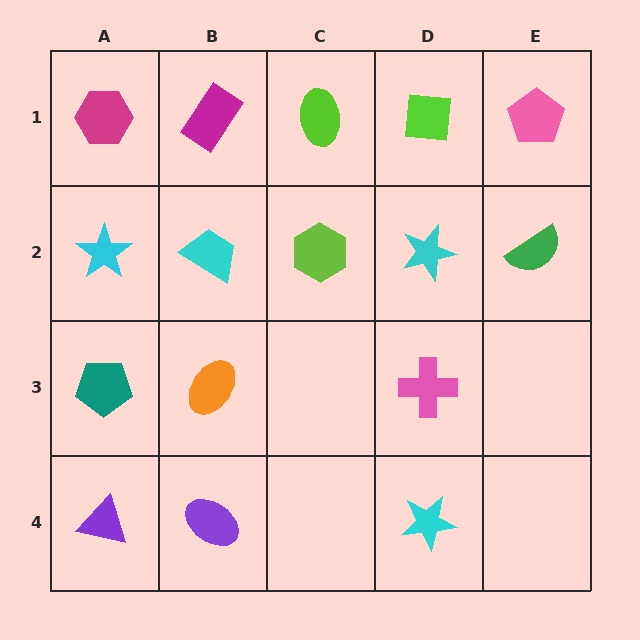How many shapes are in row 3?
3 shapes.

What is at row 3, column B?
An orange ellipse.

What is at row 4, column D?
A cyan star.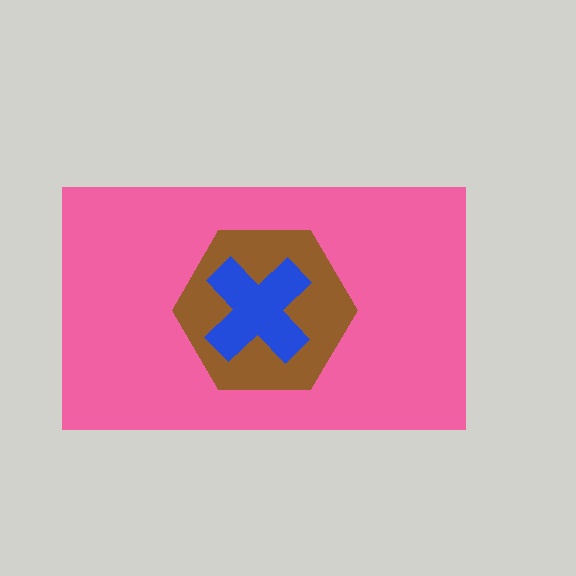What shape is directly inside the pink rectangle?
The brown hexagon.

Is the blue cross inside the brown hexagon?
Yes.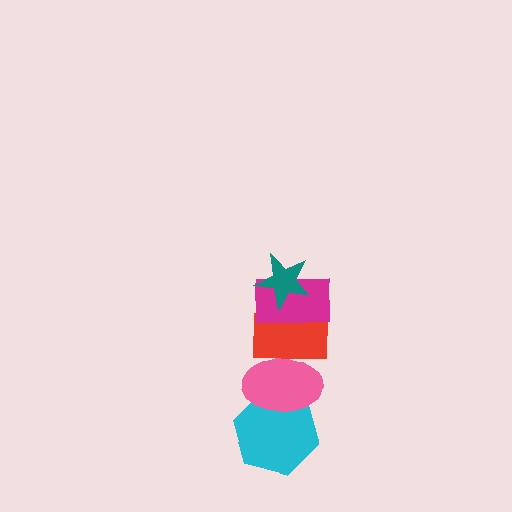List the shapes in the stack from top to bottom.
From top to bottom: the teal star, the magenta rectangle, the red rectangle, the pink ellipse, the cyan hexagon.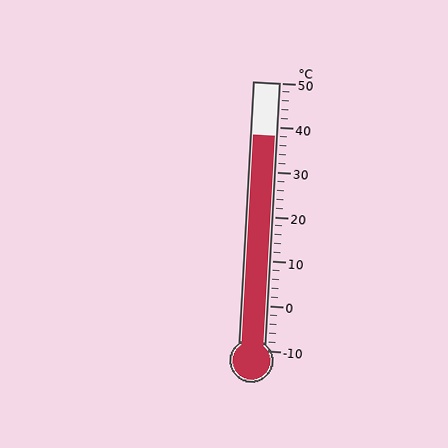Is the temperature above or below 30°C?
The temperature is above 30°C.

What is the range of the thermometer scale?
The thermometer scale ranges from -10°C to 50°C.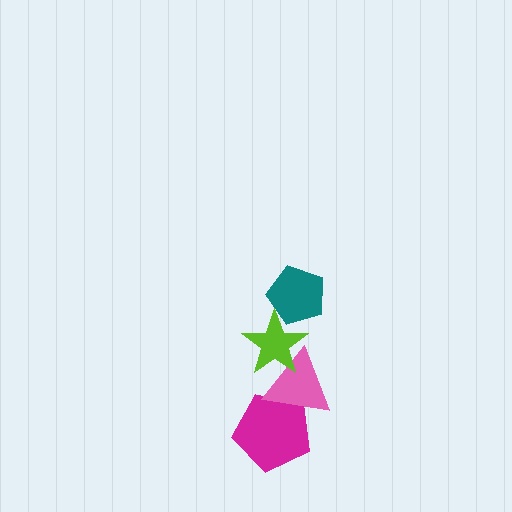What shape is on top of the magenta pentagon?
The pink triangle is on top of the magenta pentagon.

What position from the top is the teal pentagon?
The teal pentagon is 1st from the top.